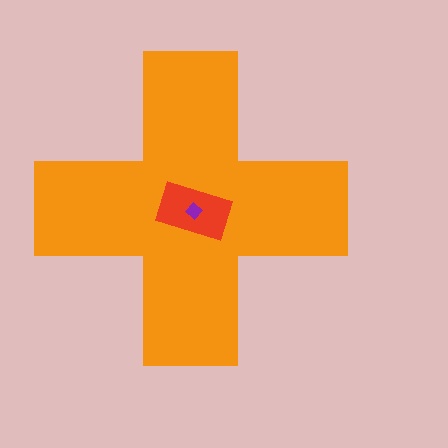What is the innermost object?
The purple diamond.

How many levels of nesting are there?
3.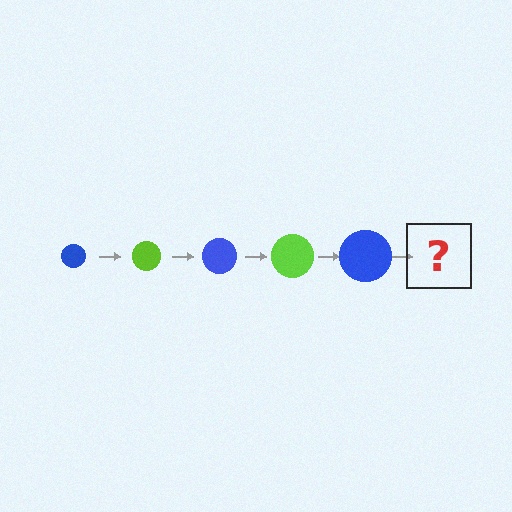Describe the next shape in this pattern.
It should be a lime circle, larger than the previous one.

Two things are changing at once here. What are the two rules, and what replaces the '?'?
The two rules are that the circle grows larger each step and the color cycles through blue and lime. The '?' should be a lime circle, larger than the previous one.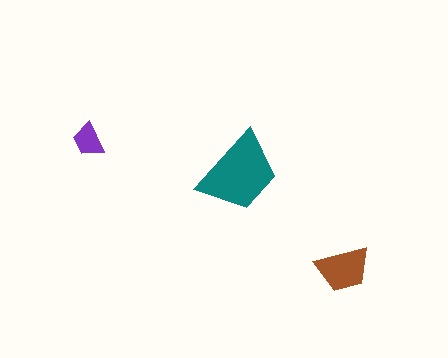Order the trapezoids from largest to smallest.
the teal one, the brown one, the purple one.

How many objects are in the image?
There are 3 objects in the image.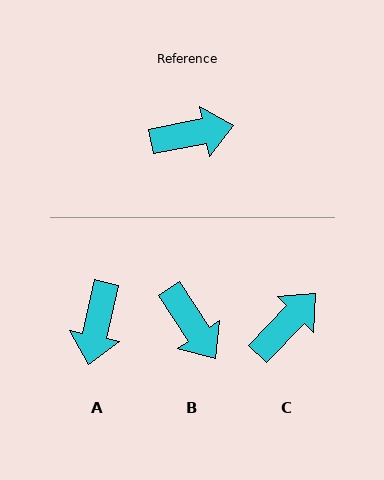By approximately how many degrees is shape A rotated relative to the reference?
Approximately 114 degrees clockwise.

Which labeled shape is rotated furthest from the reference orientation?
A, about 114 degrees away.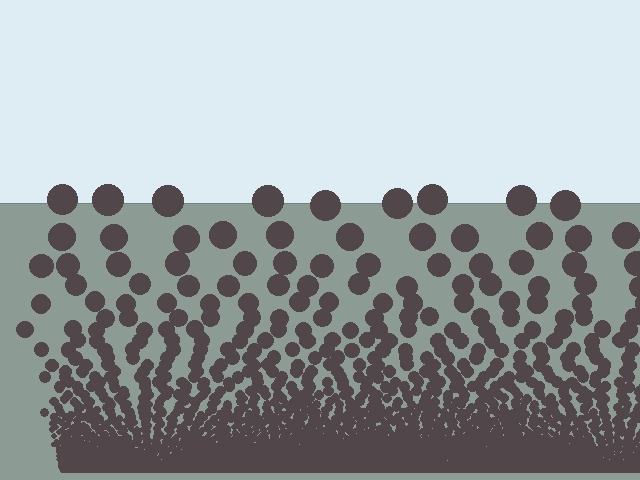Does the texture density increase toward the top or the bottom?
Density increases toward the bottom.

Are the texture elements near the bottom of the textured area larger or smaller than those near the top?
Smaller. The gradient is inverted — elements near the bottom are smaller and denser.